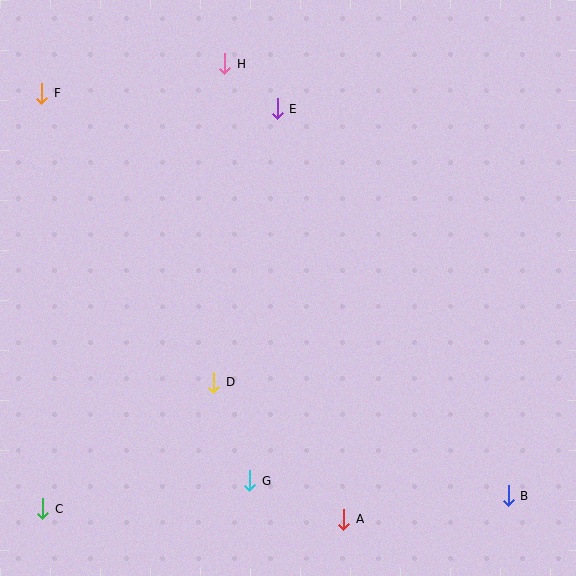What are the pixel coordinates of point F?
Point F is at (42, 93).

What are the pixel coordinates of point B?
Point B is at (508, 496).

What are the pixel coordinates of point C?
Point C is at (43, 509).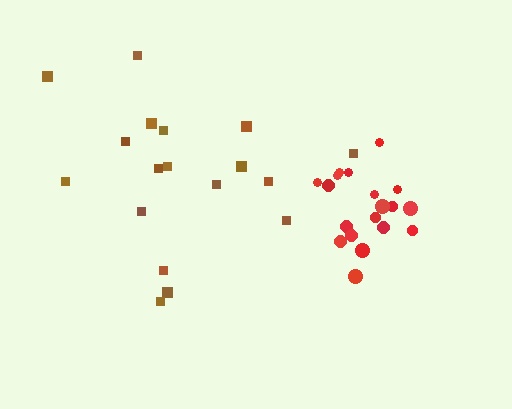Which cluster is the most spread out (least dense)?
Brown.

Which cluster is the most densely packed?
Red.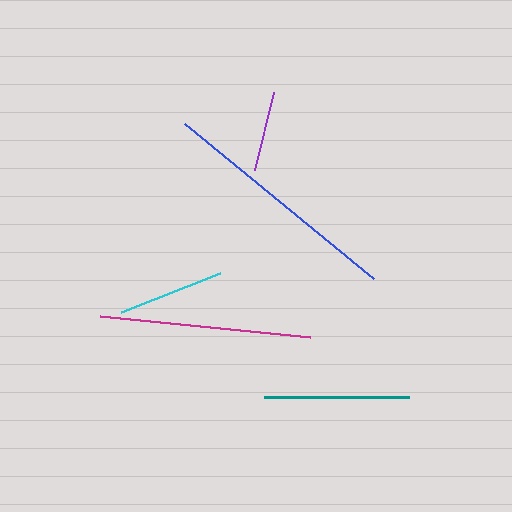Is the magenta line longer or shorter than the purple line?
The magenta line is longer than the purple line.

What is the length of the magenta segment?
The magenta segment is approximately 211 pixels long.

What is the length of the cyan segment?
The cyan segment is approximately 106 pixels long.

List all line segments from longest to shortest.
From longest to shortest: blue, magenta, teal, cyan, purple.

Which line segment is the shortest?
The purple line is the shortest at approximately 81 pixels.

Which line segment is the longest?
The blue line is the longest at approximately 245 pixels.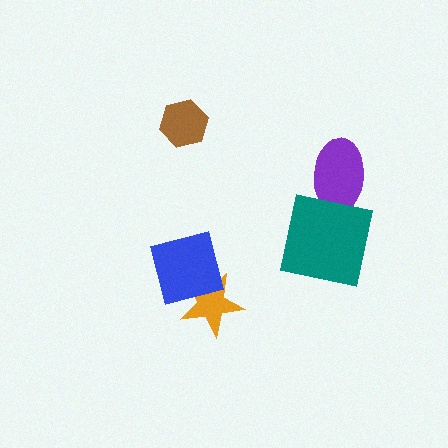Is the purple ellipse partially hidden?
Yes, it is partially covered by another shape.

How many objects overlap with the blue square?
1 object overlaps with the blue square.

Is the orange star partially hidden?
Yes, it is partially covered by another shape.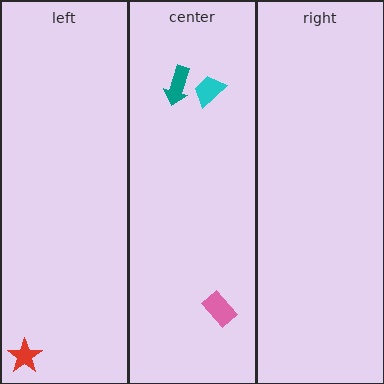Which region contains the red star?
The left region.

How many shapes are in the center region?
3.